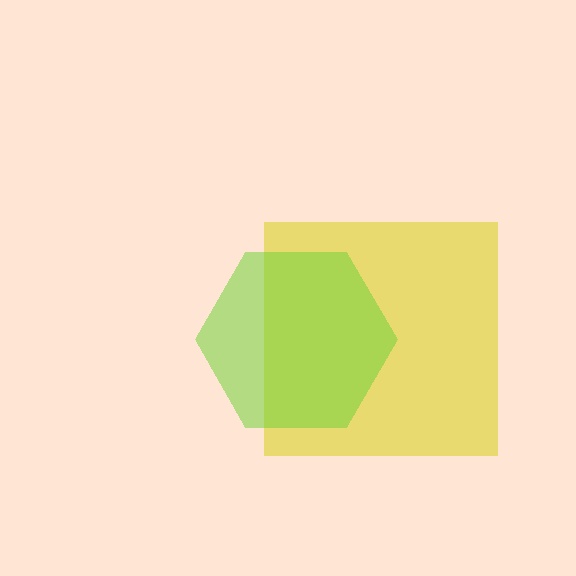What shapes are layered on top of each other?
The layered shapes are: a yellow square, a lime hexagon.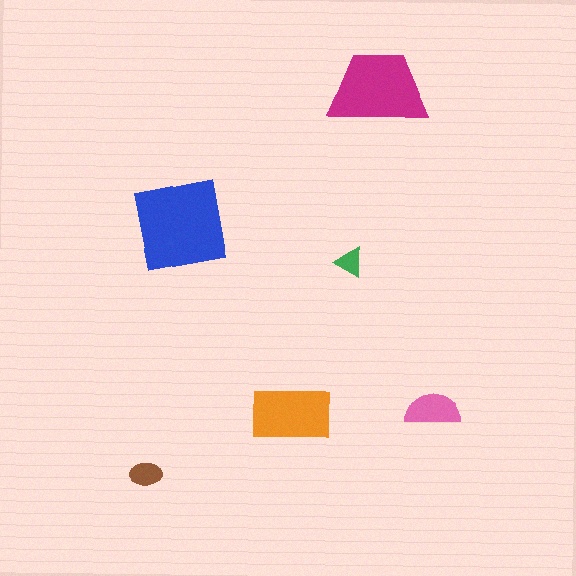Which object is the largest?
The blue square.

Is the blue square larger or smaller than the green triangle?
Larger.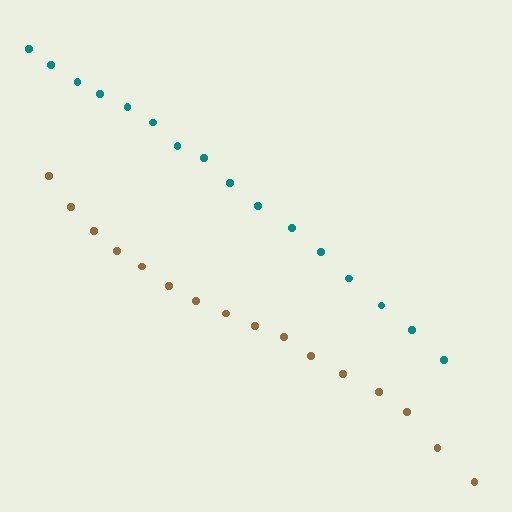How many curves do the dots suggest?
There are 2 distinct paths.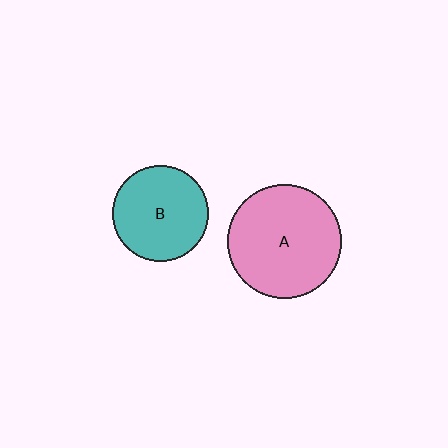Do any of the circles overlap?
No, none of the circles overlap.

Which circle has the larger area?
Circle A (pink).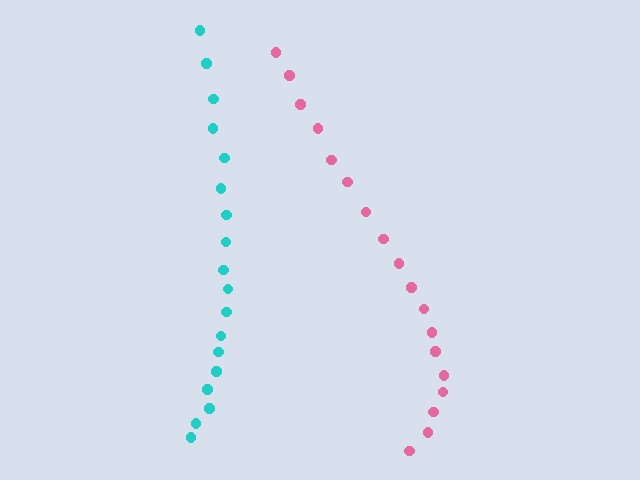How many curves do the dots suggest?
There are 2 distinct paths.